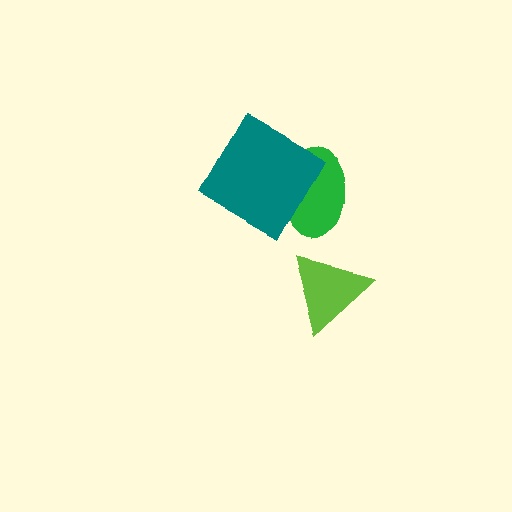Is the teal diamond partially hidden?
No, no other shape covers it.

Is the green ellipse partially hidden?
Yes, it is partially covered by another shape.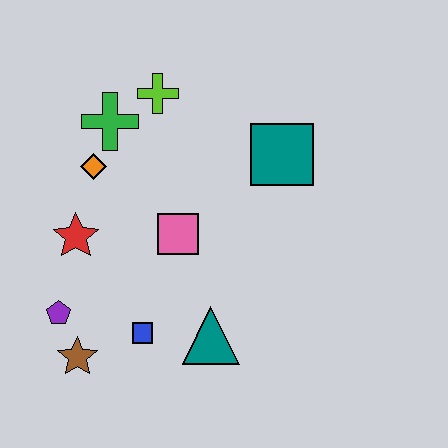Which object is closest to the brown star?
The purple pentagon is closest to the brown star.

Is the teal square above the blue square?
Yes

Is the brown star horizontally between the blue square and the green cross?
No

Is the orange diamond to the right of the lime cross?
No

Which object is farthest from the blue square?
The lime cross is farthest from the blue square.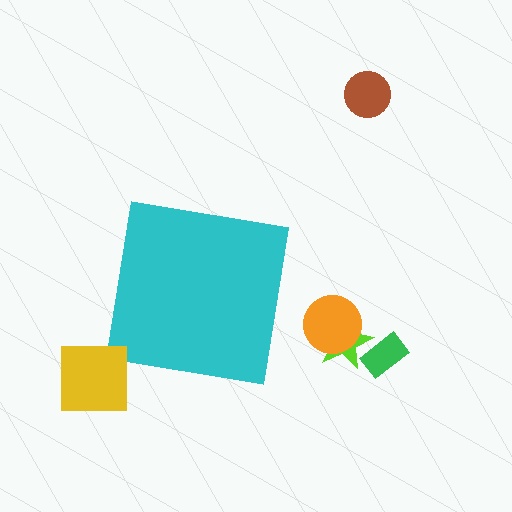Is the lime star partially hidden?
No, the lime star is fully visible.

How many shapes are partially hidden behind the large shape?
0 shapes are partially hidden.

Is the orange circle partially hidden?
No, the orange circle is fully visible.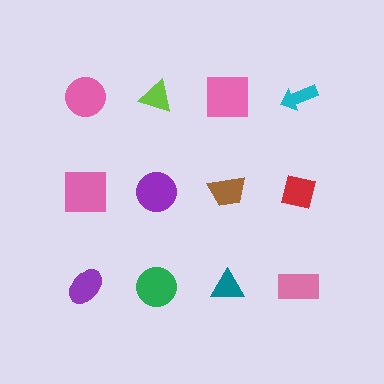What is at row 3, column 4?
A pink rectangle.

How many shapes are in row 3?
4 shapes.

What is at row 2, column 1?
A pink square.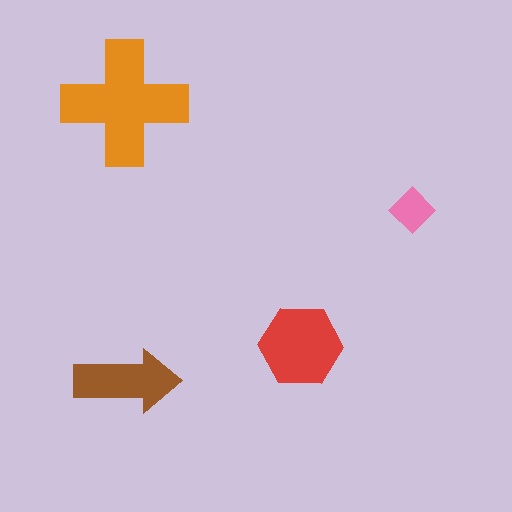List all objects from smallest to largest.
The pink diamond, the brown arrow, the red hexagon, the orange cross.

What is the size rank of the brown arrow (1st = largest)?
3rd.